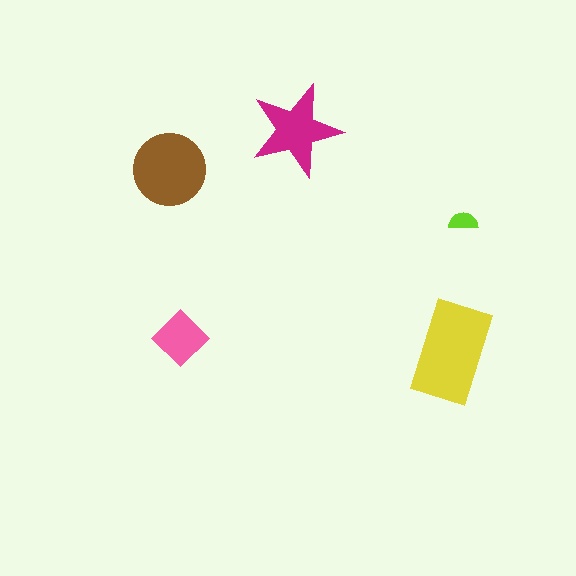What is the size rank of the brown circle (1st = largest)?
2nd.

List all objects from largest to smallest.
The yellow rectangle, the brown circle, the magenta star, the pink diamond, the lime semicircle.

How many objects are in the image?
There are 5 objects in the image.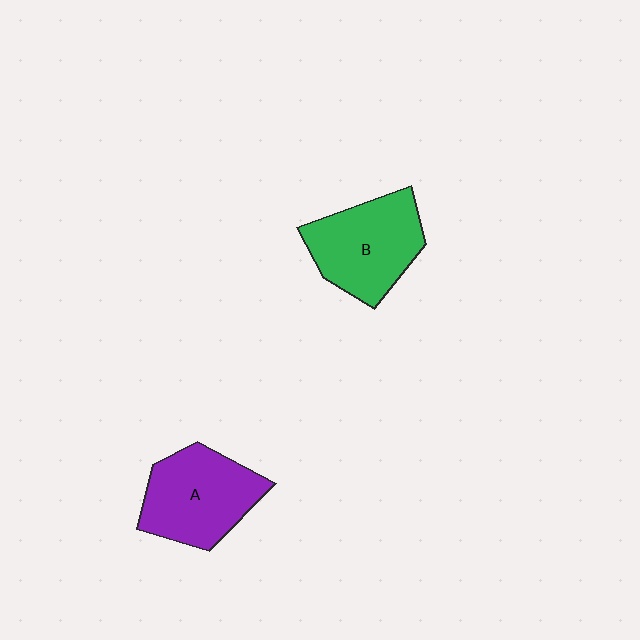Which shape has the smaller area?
Shape A (purple).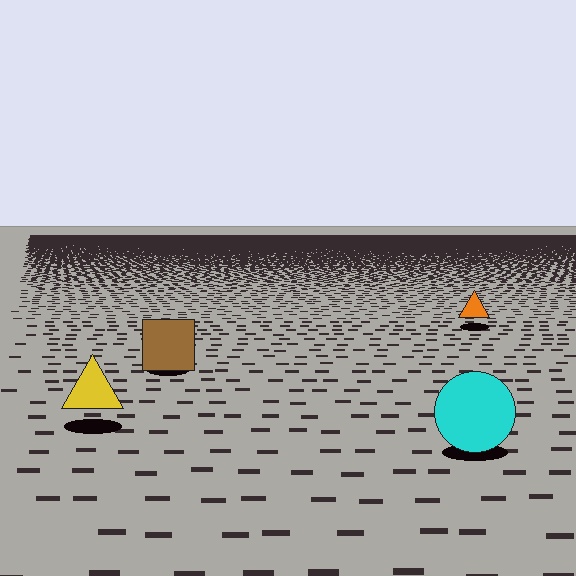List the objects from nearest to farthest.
From nearest to farthest: the cyan circle, the yellow triangle, the brown square, the orange triangle.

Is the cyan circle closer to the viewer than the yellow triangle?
Yes. The cyan circle is closer — you can tell from the texture gradient: the ground texture is coarser near it.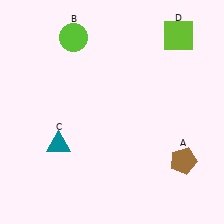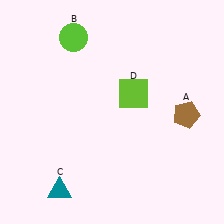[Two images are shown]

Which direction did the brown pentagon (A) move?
The brown pentagon (A) moved up.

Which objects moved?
The objects that moved are: the brown pentagon (A), the teal triangle (C), the lime square (D).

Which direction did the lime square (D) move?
The lime square (D) moved down.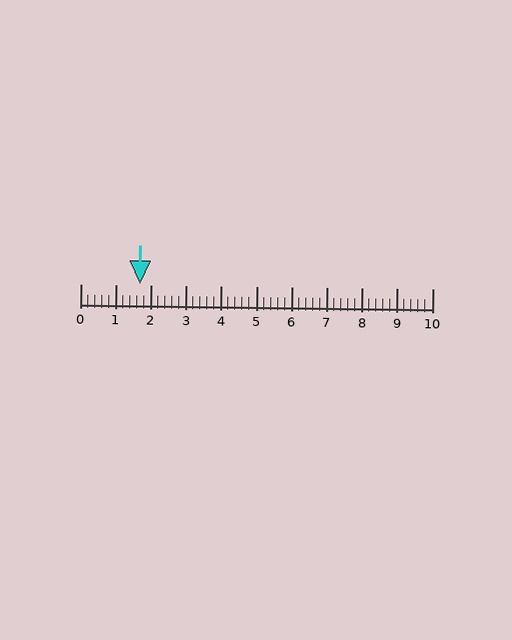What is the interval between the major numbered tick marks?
The major tick marks are spaced 1 units apart.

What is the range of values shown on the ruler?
The ruler shows values from 0 to 10.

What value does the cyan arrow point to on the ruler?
The cyan arrow points to approximately 1.7.